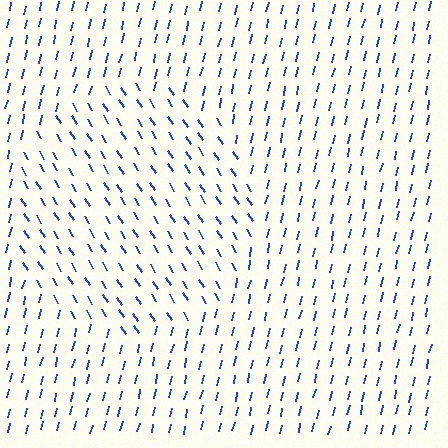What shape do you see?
I see a circle.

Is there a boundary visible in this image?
Yes, there is a texture boundary formed by a change in line orientation.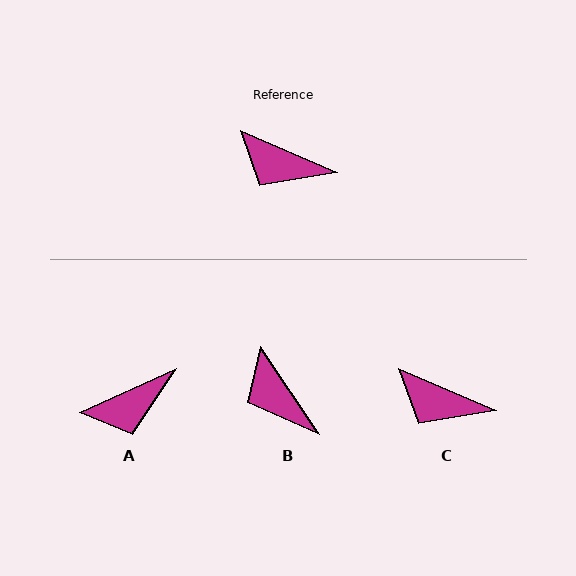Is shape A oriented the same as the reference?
No, it is off by about 48 degrees.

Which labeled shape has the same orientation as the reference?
C.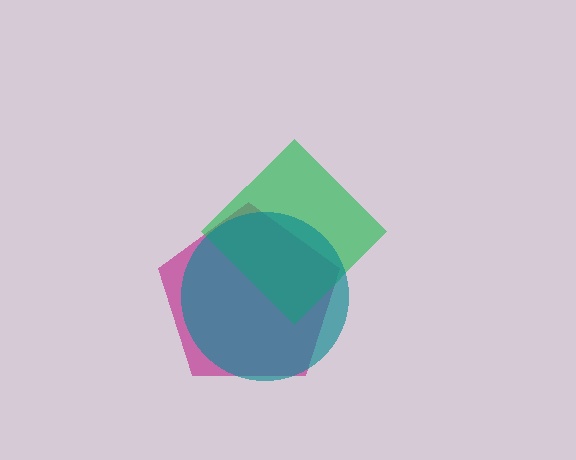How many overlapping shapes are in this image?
There are 3 overlapping shapes in the image.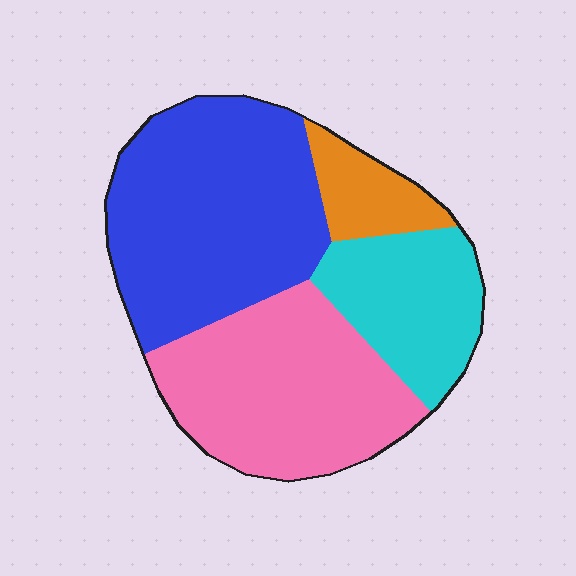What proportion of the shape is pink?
Pink covers around 35% of the shape.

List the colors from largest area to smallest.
From largest to smallest: blue, pink, cyan, orange.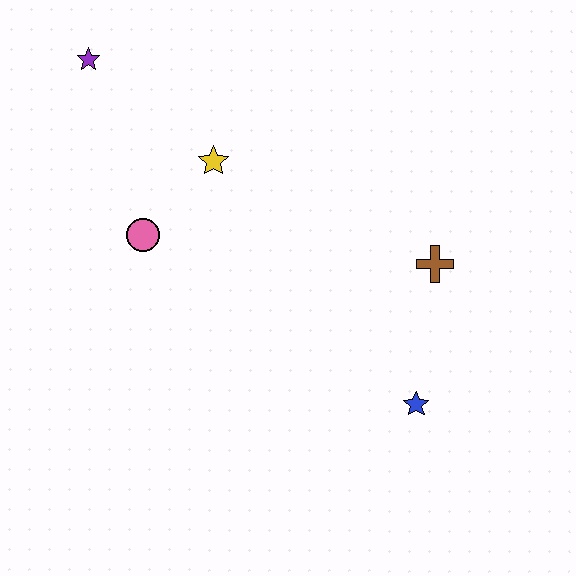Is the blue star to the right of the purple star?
Yes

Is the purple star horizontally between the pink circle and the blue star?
No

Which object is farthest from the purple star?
The blue star is farthest from the purple star.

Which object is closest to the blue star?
The brown cross is closest to the blue star.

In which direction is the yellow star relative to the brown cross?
The yellow star is to the left of the brown cross.